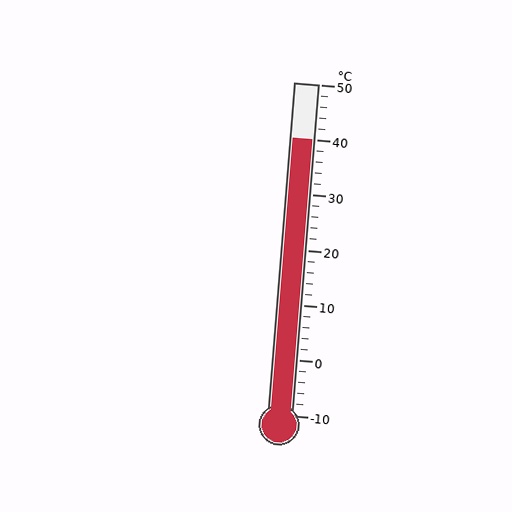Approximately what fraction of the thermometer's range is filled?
The thermometer is filled to approximately 85% of its range.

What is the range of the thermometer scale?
The thermometer scale ranges from -10°C to 50°C.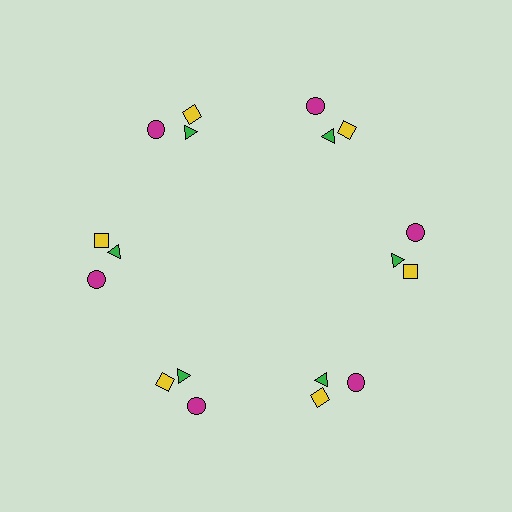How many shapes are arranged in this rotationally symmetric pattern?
There are 18 shapes, arranged in 6 groups of 3.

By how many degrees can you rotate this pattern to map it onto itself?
The pattern maps onto itself every 60 degrees of rotation.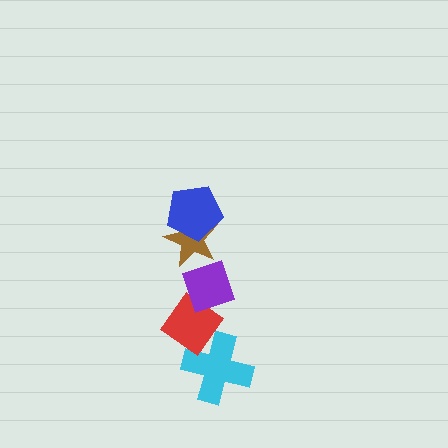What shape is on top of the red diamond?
The purple diamond is on top of the red diamond.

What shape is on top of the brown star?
The blue pentagon is on top of the brown star.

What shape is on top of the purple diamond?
The brown star is on top of the purple diamond.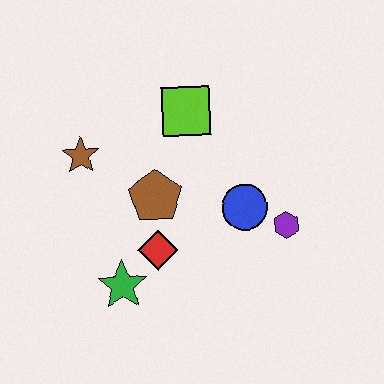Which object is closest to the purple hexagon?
The blue circle is closest to the purple hexagon.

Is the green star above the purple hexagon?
No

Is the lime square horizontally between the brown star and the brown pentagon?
No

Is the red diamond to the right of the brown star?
Yes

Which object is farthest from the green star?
The lime square is farthest from the green star.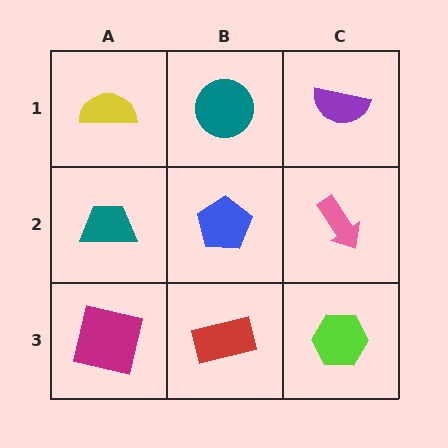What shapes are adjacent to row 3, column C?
A pink arrow (row 2, column C), a red rectangle (row 3, column B).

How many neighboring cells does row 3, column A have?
2.